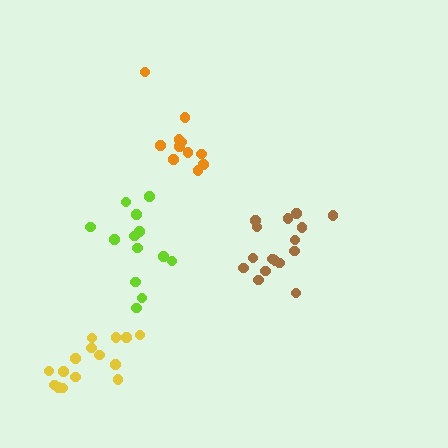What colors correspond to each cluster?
The clusters are colored: orange, brown, lime, yellow.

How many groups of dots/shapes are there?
There are 4 groups.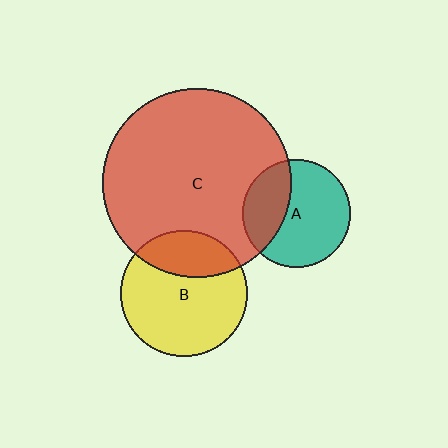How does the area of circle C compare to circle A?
Approximately 3.1 times.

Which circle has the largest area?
Circle C (red).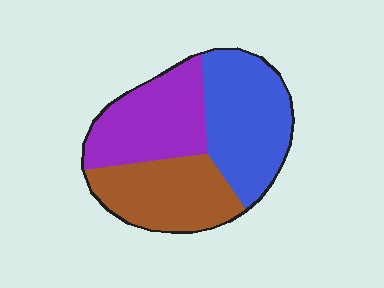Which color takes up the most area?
Blue, at roughly 35%.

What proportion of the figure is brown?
Brown covers around 30% of the figure.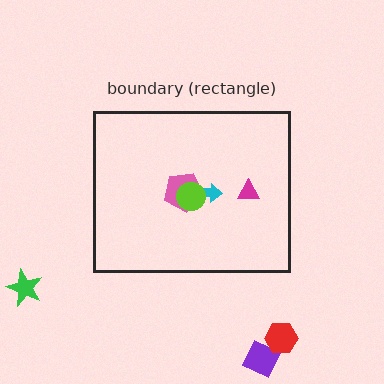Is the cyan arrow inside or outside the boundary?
Inside.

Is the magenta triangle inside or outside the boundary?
Inside.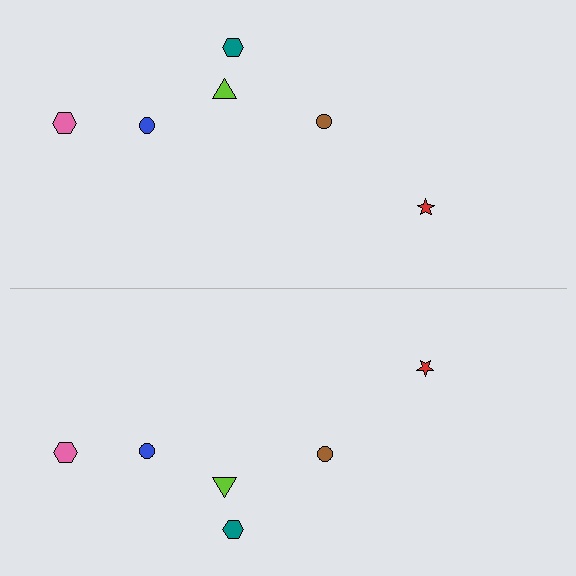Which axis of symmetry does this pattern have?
The pattern has a horizontal axis of symmetry running through the center of the image.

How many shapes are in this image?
There are 12 shapes in this image.